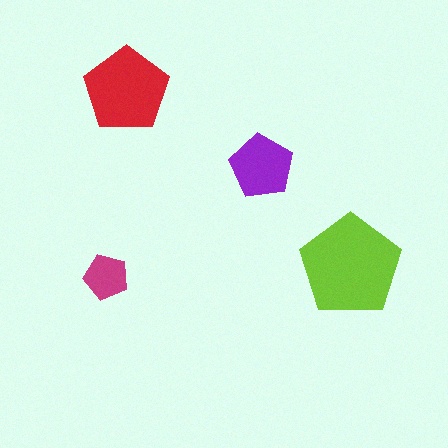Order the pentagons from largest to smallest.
the lime one, the red one, the purple one, the magenta one.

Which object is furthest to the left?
The magenta pentagon is leftmost.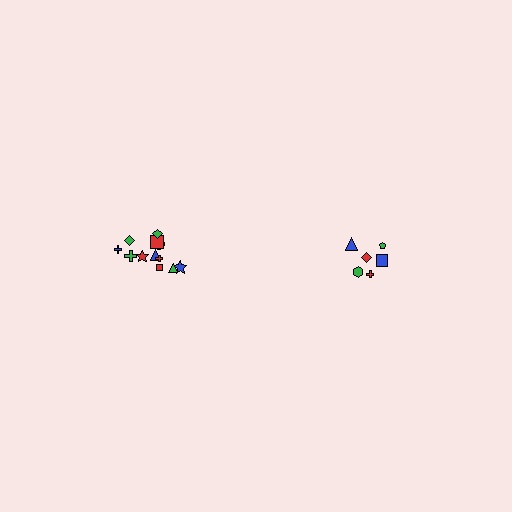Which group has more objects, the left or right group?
The left group.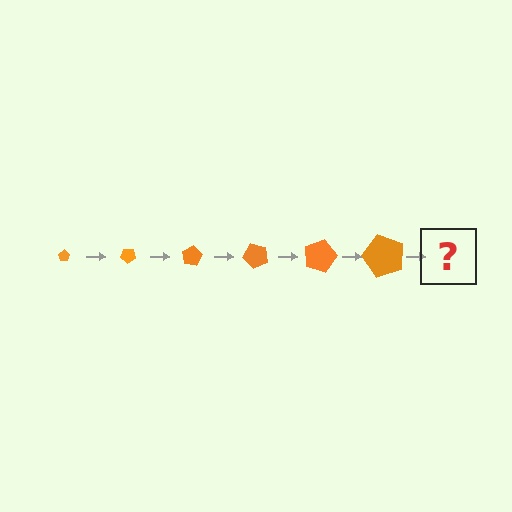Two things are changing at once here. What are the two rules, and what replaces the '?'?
The two rules are that the pentagon grows larger each step and it rotates 40 degrees each step. The '?' should be a pentagon, larger than the previous one and rotated 240 degrees from the start.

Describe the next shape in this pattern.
It should be a pentagon, larger than the previous one and rotated 240 degrees from the start.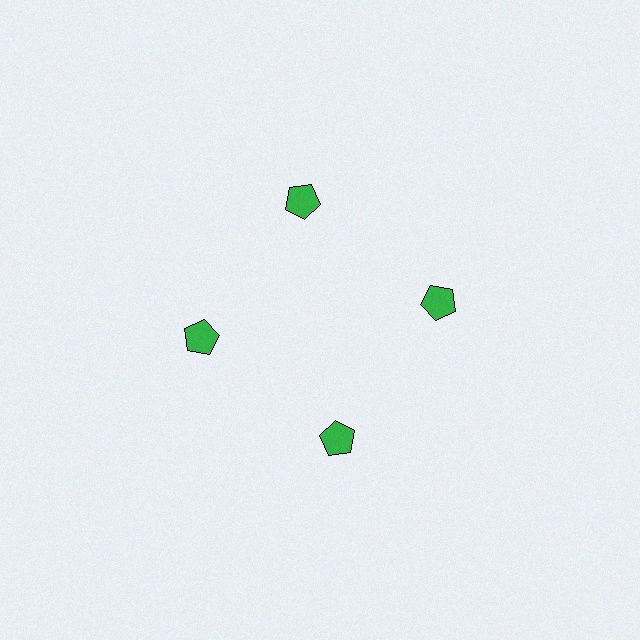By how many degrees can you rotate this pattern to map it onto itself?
The pattern maps onto itself every 90 degrees of rotation.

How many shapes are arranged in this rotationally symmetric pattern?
There are 4 shapes, arranged in 4 groups of 1.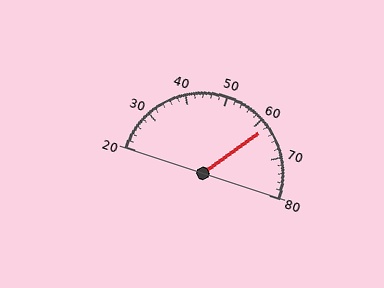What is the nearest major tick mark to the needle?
The nearest major tick mark is 60.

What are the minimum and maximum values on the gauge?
The gauge ranges from 20 to 80.